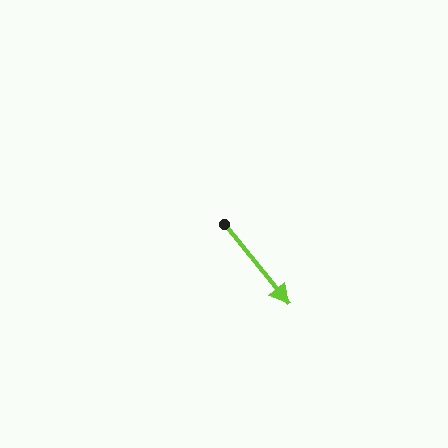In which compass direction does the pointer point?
Southeast.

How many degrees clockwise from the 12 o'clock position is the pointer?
Approximately 141 degrees.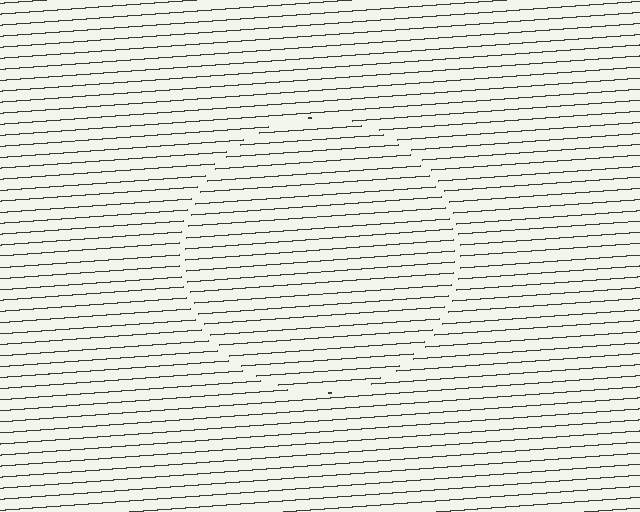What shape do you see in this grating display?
An illusory circle. The interior of the shape contains the same grating, shifted by half a period — the contour is defined by the phase discontinuity where line-ends from the inner and outer gratings abut.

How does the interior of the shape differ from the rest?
The interior of the shape contains the same grating, shifted by half a period — the contour is defined by the phase discontinuity where line-ends from the inner and outer gratings abut.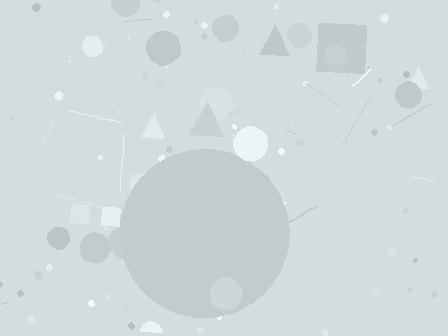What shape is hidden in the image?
A circle is hidden in the image.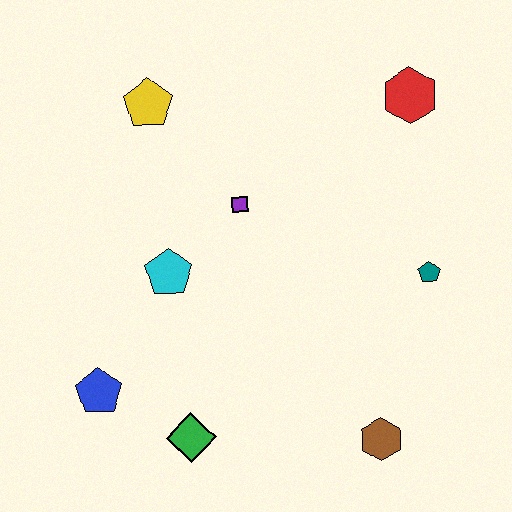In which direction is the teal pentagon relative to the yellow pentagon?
The teal pentagon is to the right of the yellow pentagon.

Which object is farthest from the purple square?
The brown hexagon is farthest from the purple square.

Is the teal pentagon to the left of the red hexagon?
No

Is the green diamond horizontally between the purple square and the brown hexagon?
No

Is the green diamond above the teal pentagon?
No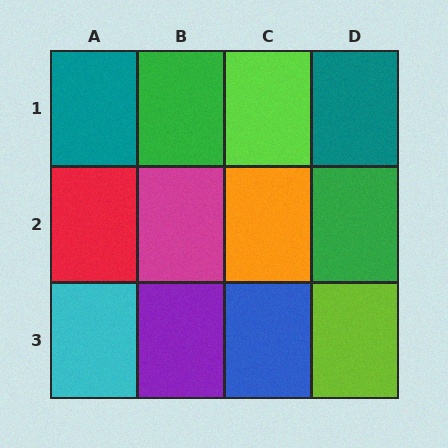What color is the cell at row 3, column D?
Lime.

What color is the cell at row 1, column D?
Teal.